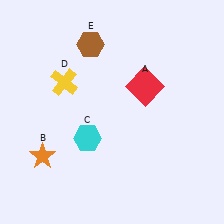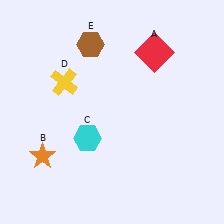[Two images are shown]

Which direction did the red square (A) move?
The red square (A) moved up.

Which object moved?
The red square (A) moved up.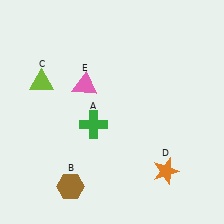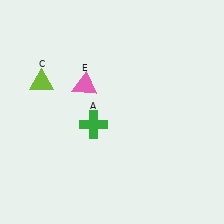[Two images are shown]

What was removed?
The brown hexagon (B), the orange star (D) were removed in Image 2.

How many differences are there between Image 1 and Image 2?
There are 2 differences between the two images.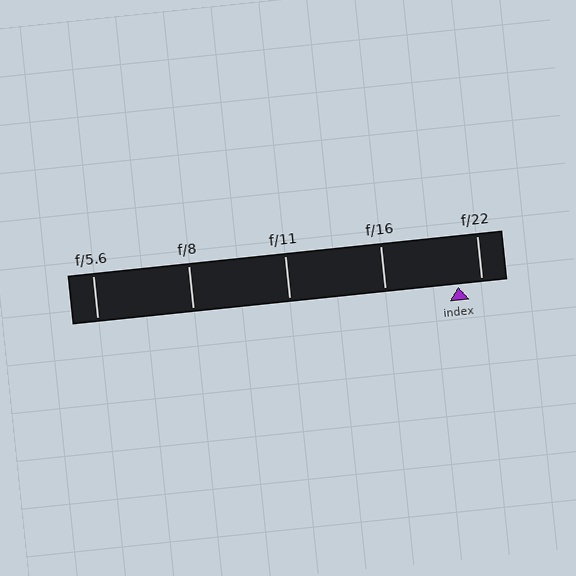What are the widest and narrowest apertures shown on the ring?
The widest aperture shown is f/5.6 and the narrowest is f/22.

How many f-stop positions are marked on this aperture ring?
There are 5 f-stop positions marked.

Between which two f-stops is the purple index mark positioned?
The index mark is between f/16 and f/22.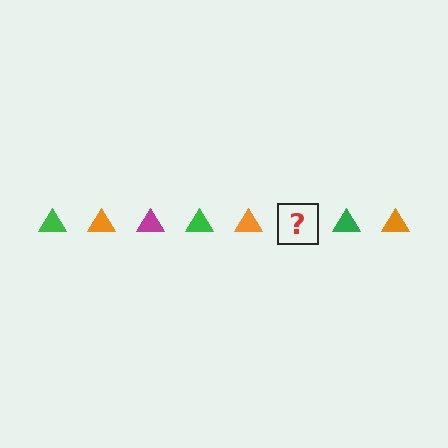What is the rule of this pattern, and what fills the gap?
The rule is that the pattern cycles through green, orange, magenta triangles. The gap should be filled with a magenta triangle.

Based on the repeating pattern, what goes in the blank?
The blank should be a magenta triangle.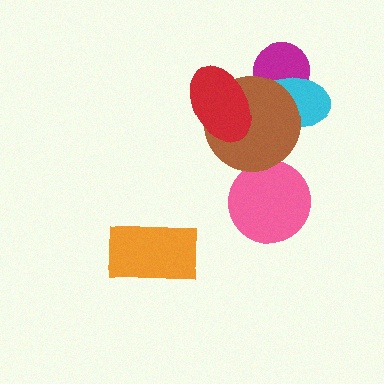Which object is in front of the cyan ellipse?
The brown circle is in front of the cyan ellipse.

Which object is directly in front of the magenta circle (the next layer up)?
The cyan ellipse is directly in front of the magenta circle.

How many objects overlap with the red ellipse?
1 object overlaps with the red ellipse.